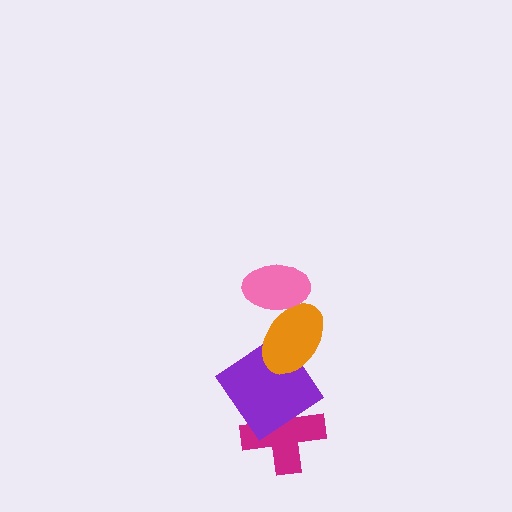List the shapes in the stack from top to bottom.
From top to bottom: the pink ellipse, the orange ellipse, the purple diamond, the magenta cross.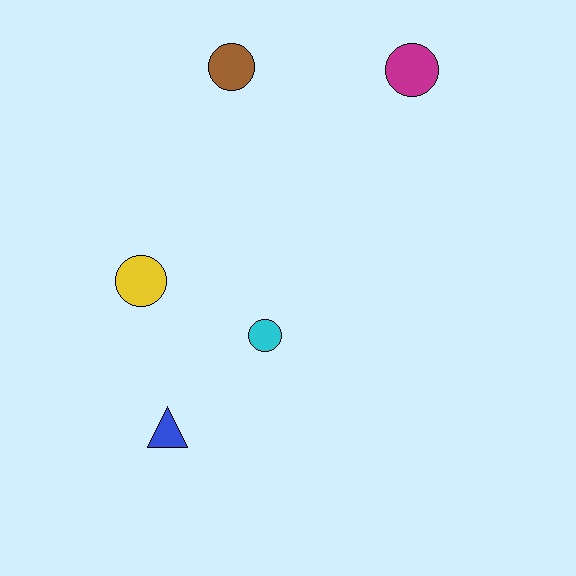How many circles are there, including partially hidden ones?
There are 4 circles.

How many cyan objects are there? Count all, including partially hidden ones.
There is 1 cyan object.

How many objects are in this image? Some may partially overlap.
There are 5 objects.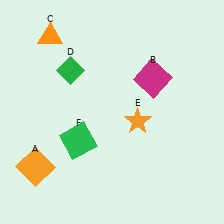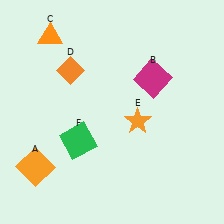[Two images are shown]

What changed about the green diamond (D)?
In Image 1, D is green. In Image 2, it changed to orange.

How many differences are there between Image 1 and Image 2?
There is 1 difference between the two images.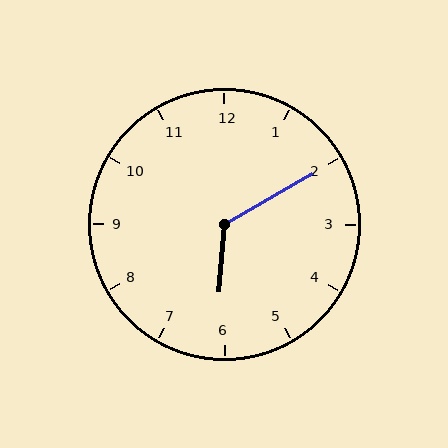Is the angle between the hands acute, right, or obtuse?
It is obtuse.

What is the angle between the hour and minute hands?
Approximately 125 degrees.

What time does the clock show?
6:10.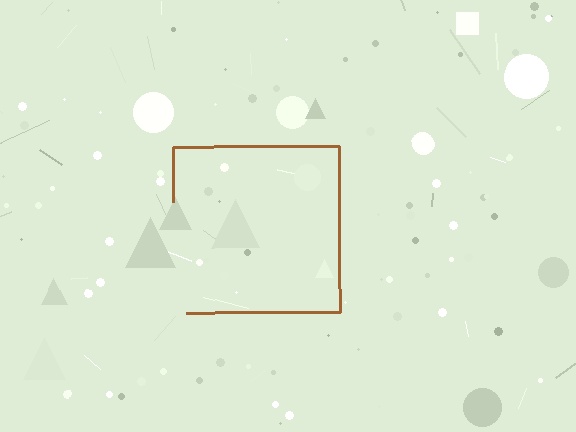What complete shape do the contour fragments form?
The contour fragments form a square.